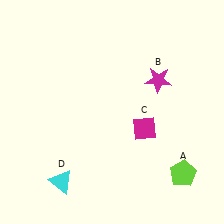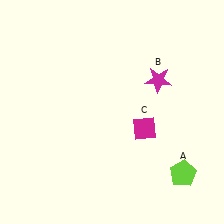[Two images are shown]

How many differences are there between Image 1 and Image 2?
There is 1 difference between the two images.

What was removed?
The cyan triangle (D) was removed in Image 2.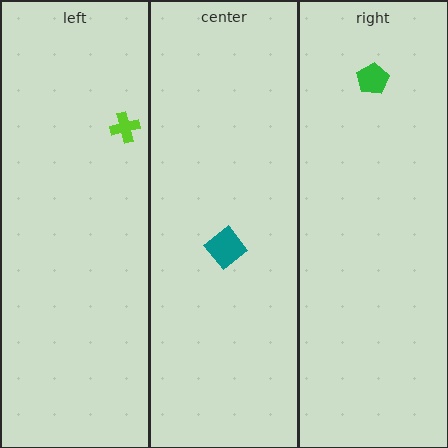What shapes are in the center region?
The teal diamond.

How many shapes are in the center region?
1.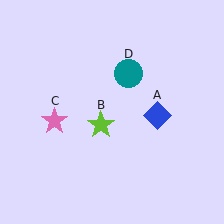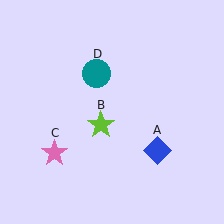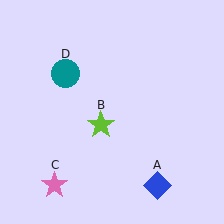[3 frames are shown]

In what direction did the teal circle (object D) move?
The teal circle (object D) moved left.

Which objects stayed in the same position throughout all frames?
Lime star (object B) remained stationary.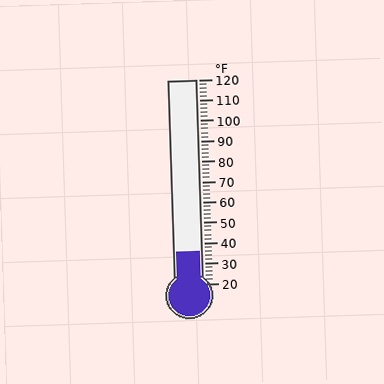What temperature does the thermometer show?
The thermometer shows approximately 36°F.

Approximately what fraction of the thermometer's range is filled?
The thermometer is filled to approximately 15% of its range.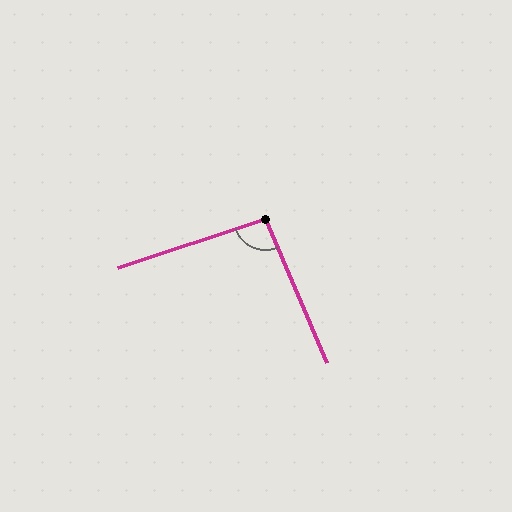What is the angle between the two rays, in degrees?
Approximately 95 degrees.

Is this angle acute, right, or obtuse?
It is approximately a right angle.